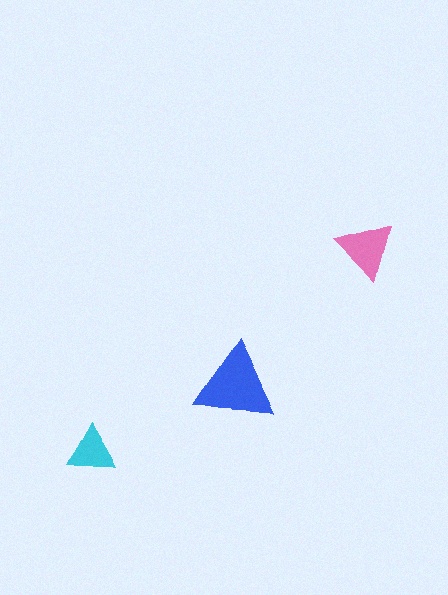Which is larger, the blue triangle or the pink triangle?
The blue one.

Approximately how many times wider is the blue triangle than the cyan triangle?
About 1.5 times wider.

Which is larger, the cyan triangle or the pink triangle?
The pink one.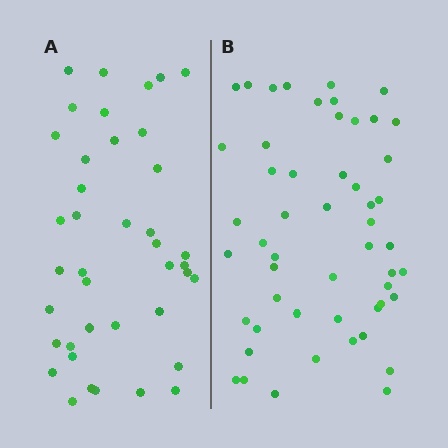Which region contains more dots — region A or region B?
Region B (the right region) has more dots.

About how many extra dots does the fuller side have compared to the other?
Region B has roughly 12 or so more dots than region A.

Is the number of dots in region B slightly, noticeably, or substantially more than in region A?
Region B has noticeably more, but not dramatically so. The ratio is roughly 1.3 to 1.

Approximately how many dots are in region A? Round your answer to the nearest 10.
About 40 dots.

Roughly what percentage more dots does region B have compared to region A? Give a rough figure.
About 30% more.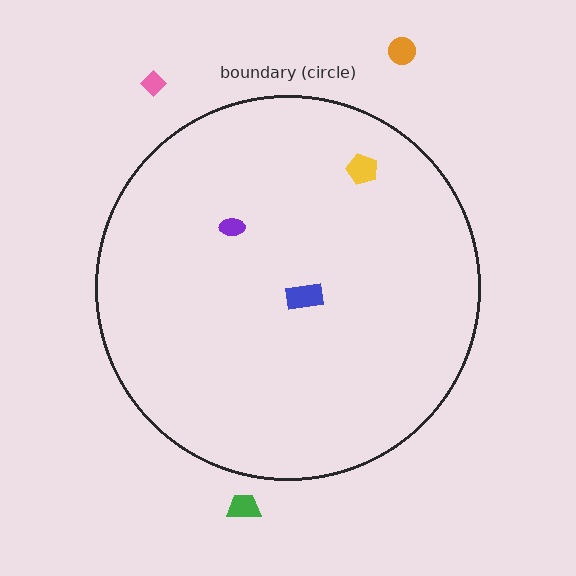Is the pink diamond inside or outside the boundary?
Outside.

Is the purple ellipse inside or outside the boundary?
Inside.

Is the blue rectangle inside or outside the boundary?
Inside.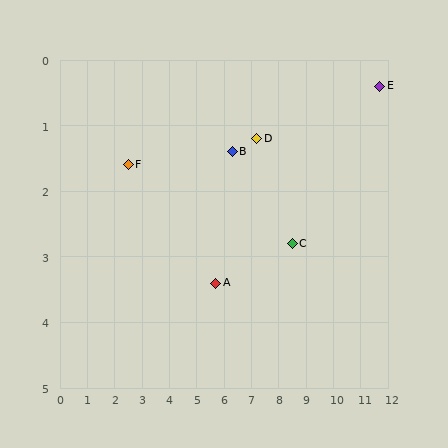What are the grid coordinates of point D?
Point D is at approximately (7.2, 1.2).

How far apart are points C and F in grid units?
Points C and F are about 6.1 grid units apart.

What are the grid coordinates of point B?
Point B is at approximately (6.3, 1.4).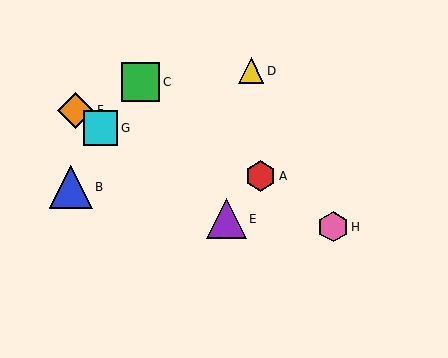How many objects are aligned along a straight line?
3 objects (E, F, G) are aligned along a straight line.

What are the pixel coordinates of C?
Object C is at (140, 82).